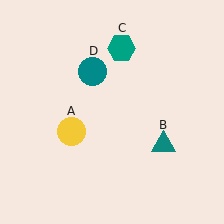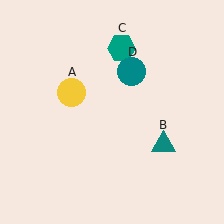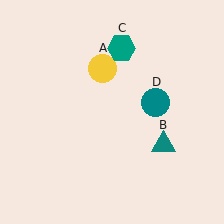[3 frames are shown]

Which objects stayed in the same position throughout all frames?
Teal triangle (object B) and teal hexagon (object C) remained stationary.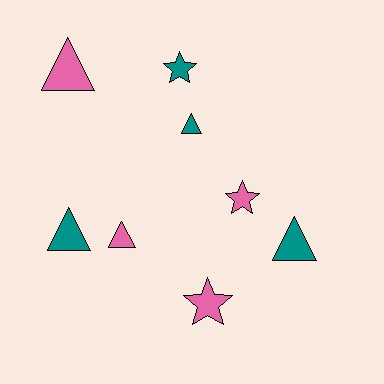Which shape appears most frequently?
Triangle, with 5 objects.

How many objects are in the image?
There are 8 objects.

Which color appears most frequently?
Teal, with 4 objects.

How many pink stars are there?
There are 2 pink stars.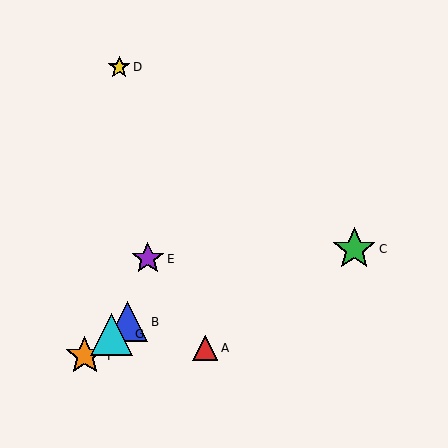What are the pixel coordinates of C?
Object C is at (354, 249).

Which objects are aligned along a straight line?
Objects B, F, G are aligned along a straight line.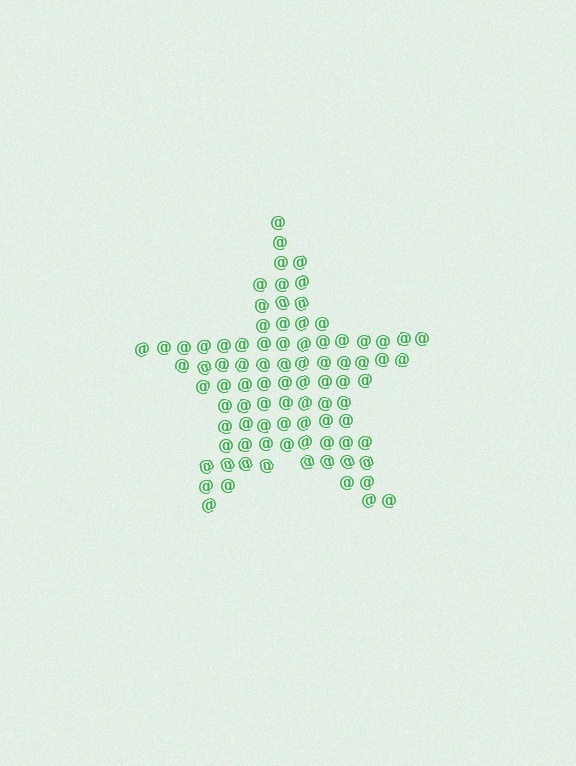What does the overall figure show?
The overall figure shows a star.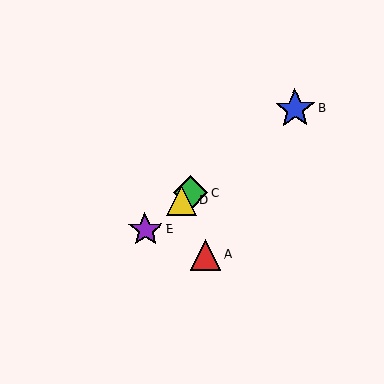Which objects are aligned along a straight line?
Objects B, C, D, E are aligned along a straight line.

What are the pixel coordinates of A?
Object A is at (205, 255).